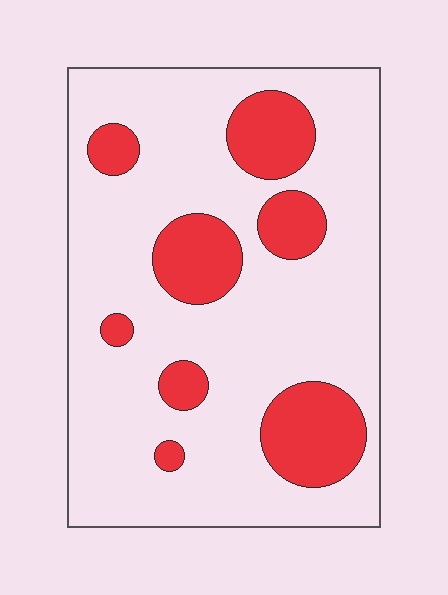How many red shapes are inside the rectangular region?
8.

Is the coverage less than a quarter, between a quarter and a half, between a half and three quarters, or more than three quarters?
Less than a quarter.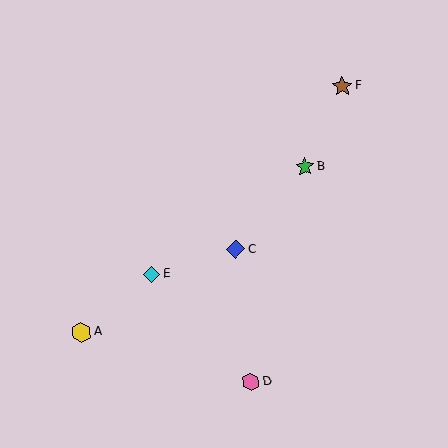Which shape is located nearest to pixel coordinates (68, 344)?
The yellow hexagon (labeled A) at (81, 332) is nearest to that location.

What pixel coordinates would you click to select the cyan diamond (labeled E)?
Click at (152, 274) to select the cyan diamond E.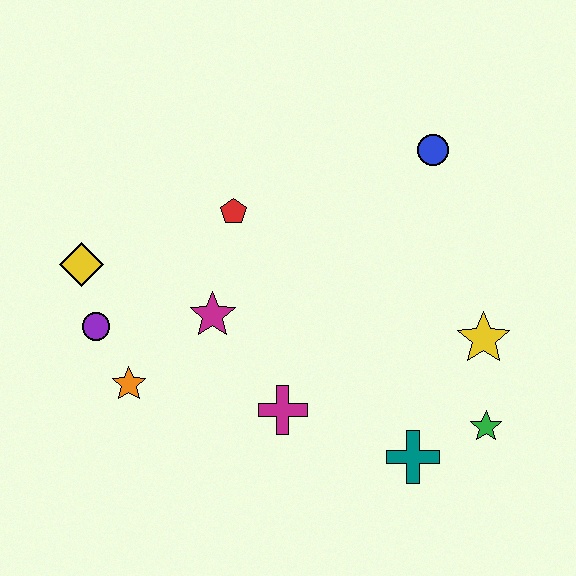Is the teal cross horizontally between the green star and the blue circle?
No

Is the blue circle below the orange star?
No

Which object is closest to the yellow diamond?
The purple circle is closest to the yellow diamond.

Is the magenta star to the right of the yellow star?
No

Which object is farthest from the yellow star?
The yellow diamond is farthest from the yellow star.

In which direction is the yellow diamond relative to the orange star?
The yellow diamond is above the orange star.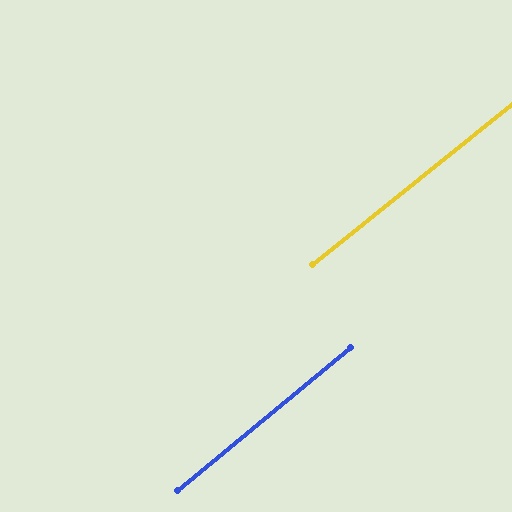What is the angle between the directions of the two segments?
Approximately 1 degree.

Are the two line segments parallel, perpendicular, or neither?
Parallel — their directions differ by only 0.7°.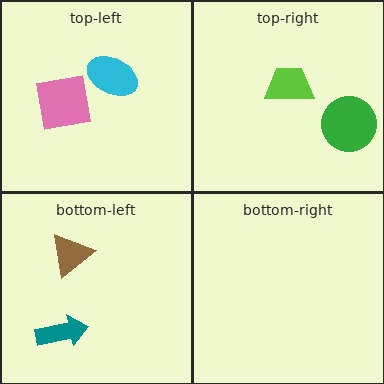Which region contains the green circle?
The top-right region.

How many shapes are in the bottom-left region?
2.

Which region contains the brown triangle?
The bottom-left region.